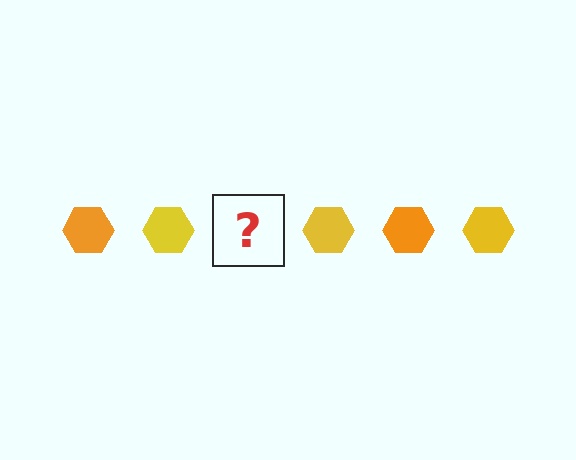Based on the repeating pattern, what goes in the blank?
The blank should be an orange hexagon.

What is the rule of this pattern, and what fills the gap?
The rule is that the pattern cycles through orange, yellow hexagons. The gap should be filled with an orange hexagon.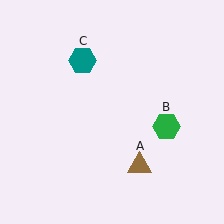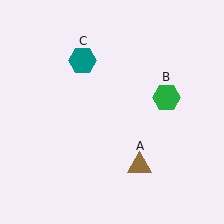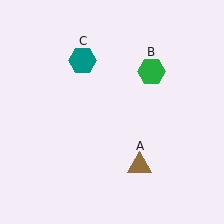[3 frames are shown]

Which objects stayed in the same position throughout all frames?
Brown triangle (object A) and teal hexagon (object C) remained stationary.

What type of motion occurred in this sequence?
The green hexagon (object B) rotated counterclockwise around the center of the scene.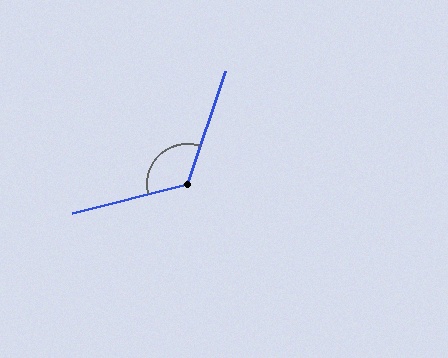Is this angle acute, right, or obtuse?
It is obtuse.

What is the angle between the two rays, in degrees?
Approximately 123 degrees.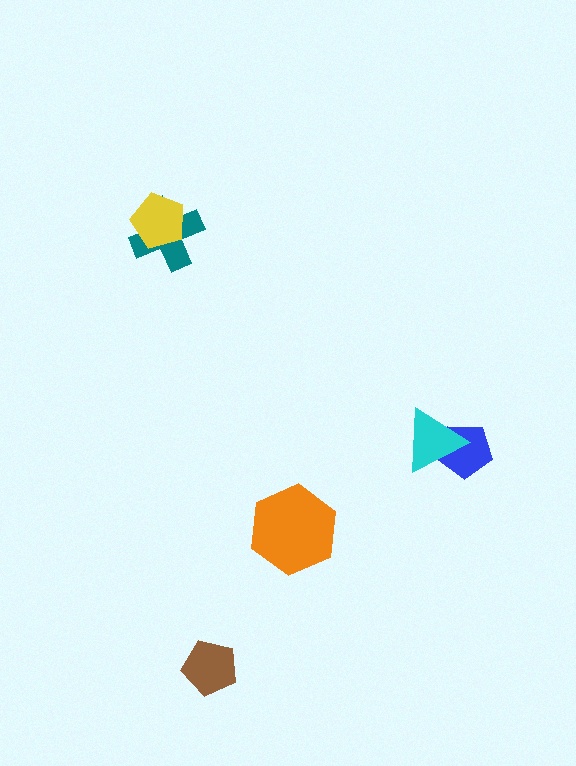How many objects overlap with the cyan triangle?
1 object overlaps with the cyan triangle.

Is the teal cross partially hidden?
Yes, it is partially covered by another shape.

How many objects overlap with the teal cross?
1 object overlaps with the teal cross.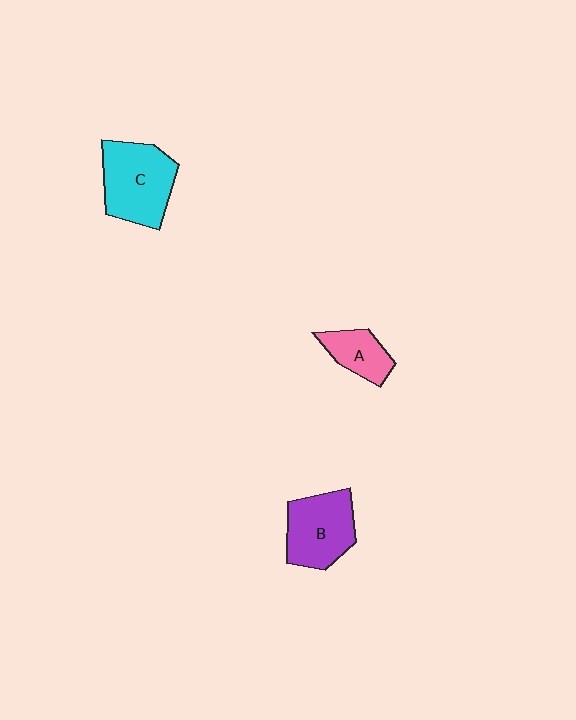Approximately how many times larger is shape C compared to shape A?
Approximately 2.0 times.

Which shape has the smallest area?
Shape A (pink).